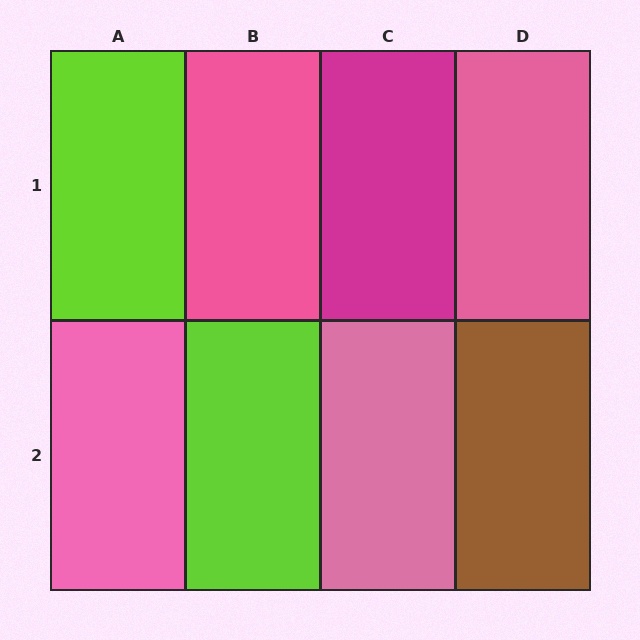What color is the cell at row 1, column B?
Pink.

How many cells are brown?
1 cell is brown.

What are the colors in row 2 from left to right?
Pink, lime, pink, brown.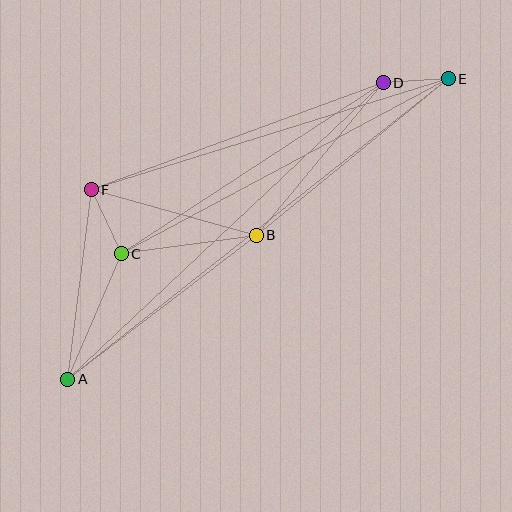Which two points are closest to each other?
Points D and E are closest to each other.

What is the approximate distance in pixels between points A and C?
The distance between A and C is approximately 136 pixels.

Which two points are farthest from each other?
Points A and E are farthest from each other.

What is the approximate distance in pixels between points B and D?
The distance between B and D is approximately 199 pixels.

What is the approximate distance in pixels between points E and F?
The distance between E and F is approximately 374 pixels.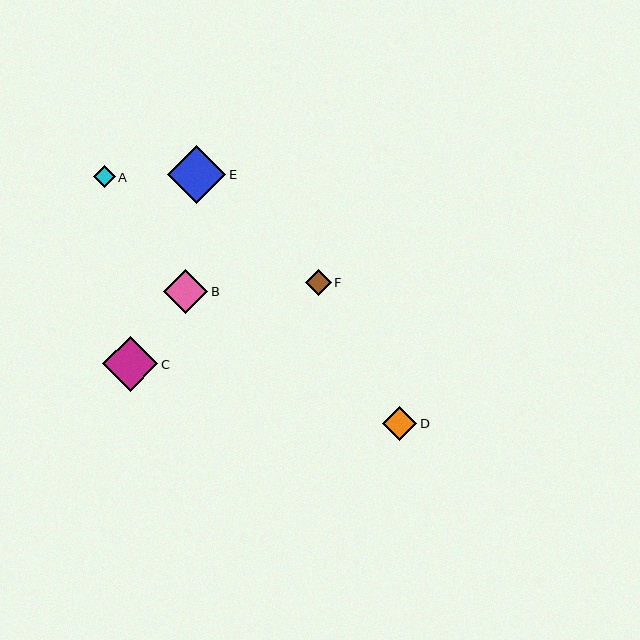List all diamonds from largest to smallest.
From largest to smallest: E, C, B, D, F, A.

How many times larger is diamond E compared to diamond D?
Diamond E is approximately 1.7 times the size of diamond D.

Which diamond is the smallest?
Diamond A is the smallest with a size of approximately 22 pixels.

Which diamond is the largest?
Diamond E is the largest with a size of approximately 58 pixels.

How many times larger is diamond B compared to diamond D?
Diamond B is approximately 1.3 times the size of diamond D.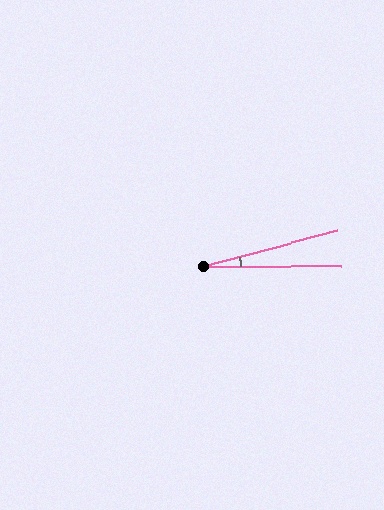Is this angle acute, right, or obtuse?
It is acute.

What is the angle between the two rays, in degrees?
Approximately 15 degrees.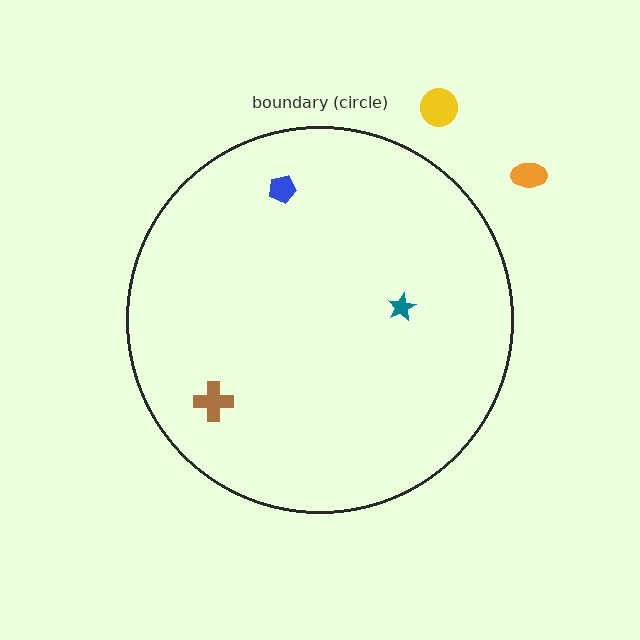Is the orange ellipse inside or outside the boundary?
Outside.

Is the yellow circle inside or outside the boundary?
Outside.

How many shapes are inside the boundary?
3 inside, 2 outside.